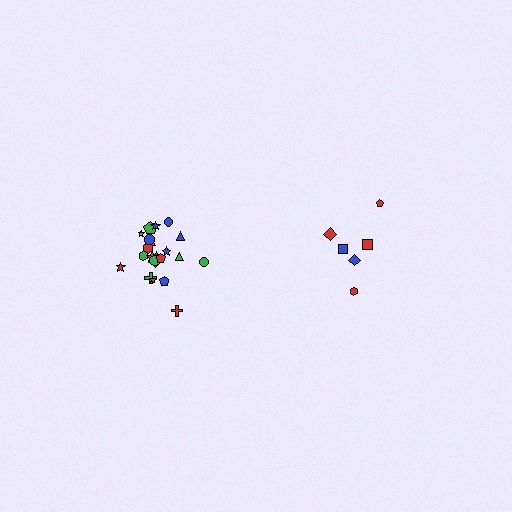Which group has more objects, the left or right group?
The left group.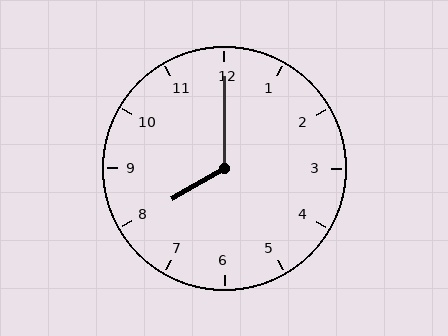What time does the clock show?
8:00.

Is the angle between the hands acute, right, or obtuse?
It is obtuse.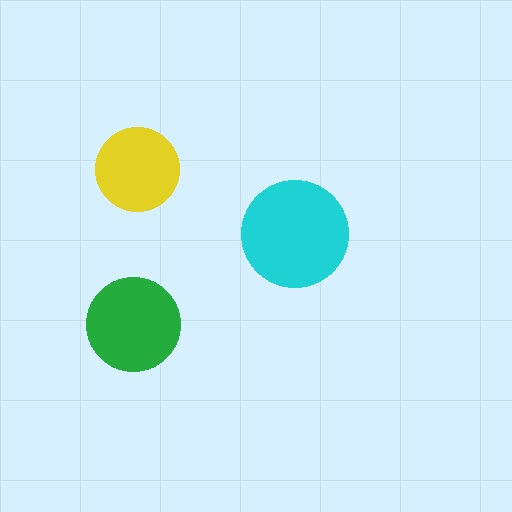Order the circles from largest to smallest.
the cyan one, the green one, the yellow one.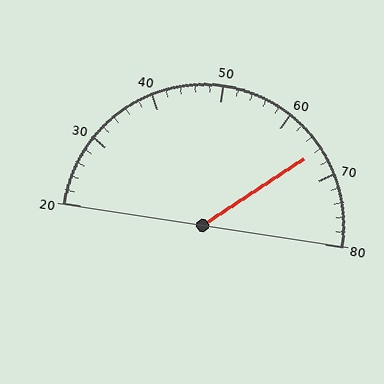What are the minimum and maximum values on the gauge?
The gauge ranges from 20 to 80.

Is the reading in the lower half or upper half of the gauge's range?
The reading is in the upper half of the range (20 to 80).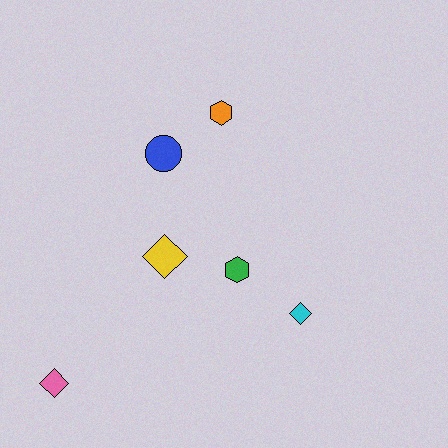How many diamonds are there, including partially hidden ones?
There are 3 diamonds.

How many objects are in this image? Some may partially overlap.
There are 6 objects.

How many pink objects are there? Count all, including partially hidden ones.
There is 1 pink object.